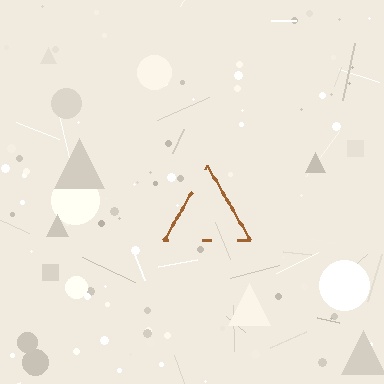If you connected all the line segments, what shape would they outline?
They would outline a triangle.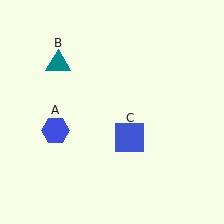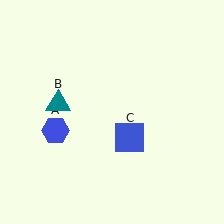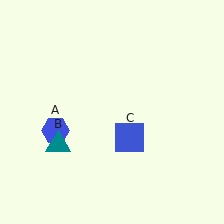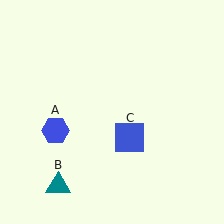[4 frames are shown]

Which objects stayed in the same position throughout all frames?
Blue hexagon (object A) and blue square (object C) remained stationary.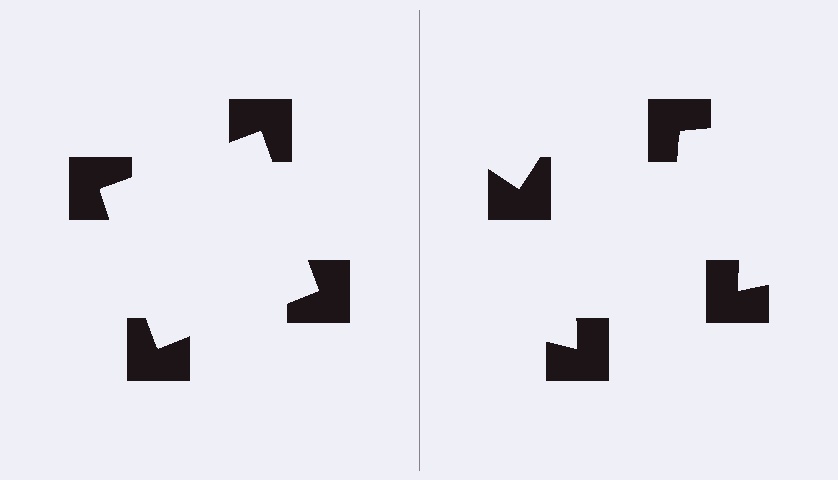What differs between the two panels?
The notched squares are positioned identically on both sides; only the wedge orientations differ. On the left they align to a square; on the right they are misaligned.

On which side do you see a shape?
An illusory square appears on the left side. On the right side the wedge cuts are rotated, so no coherent shape forms.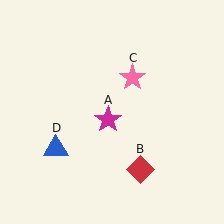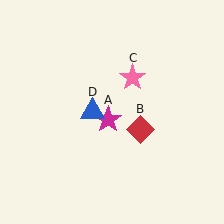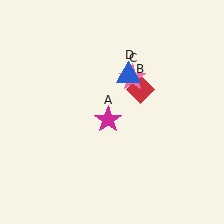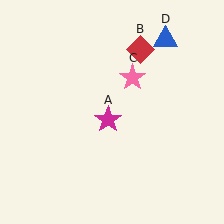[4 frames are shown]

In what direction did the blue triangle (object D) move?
The blue triangle (object D) moved up and to the right.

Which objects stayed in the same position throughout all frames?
Magenta star (object A) and pink star (object C) remained stationary.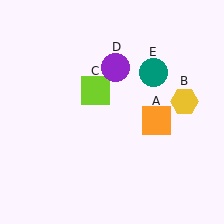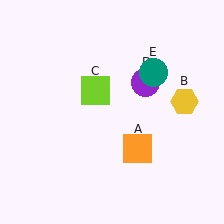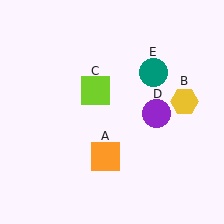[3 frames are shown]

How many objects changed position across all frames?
2 objects changed position: orange square (object A), purple circle (object D).